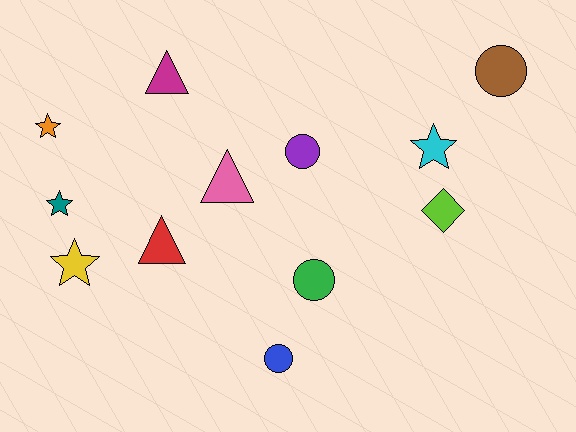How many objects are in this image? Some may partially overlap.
There are 12 objects.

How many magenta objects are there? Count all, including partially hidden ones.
There is 1 magenta object.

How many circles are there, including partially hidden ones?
There are 4 circles.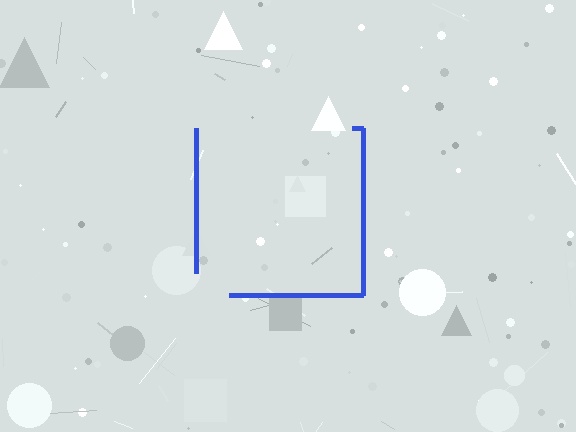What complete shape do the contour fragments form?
The contour fragments form a square.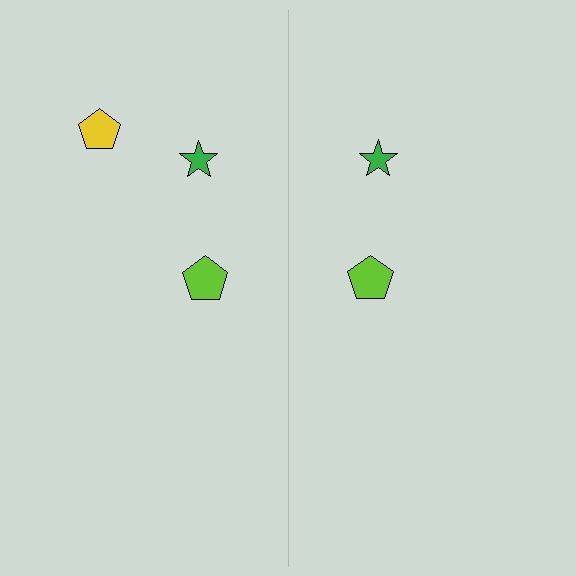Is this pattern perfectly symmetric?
No, the pattern is not perfectly symmetric. A yellow pentagon is missing from the right side.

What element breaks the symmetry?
A yellow pentagon is missing from the right side.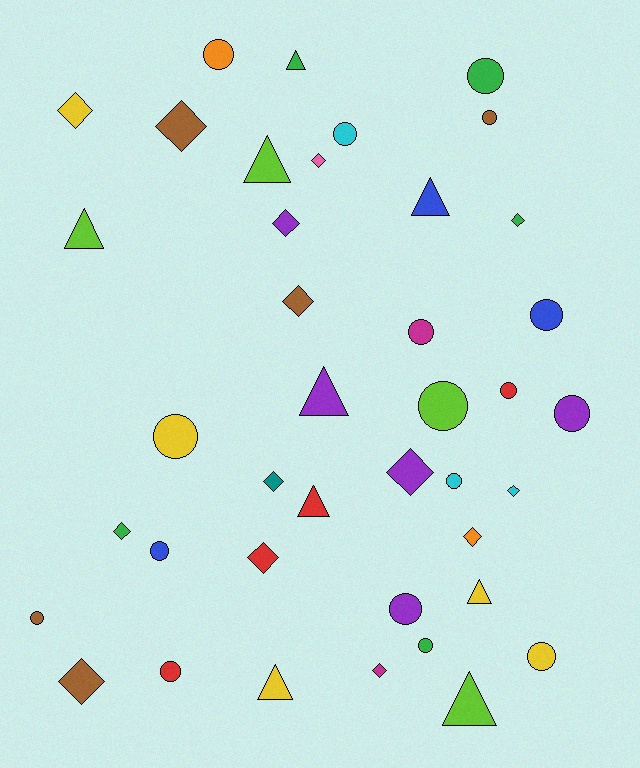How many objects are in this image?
There are 40 objects.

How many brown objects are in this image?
There are 5 brown objects.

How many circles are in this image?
There are 17 circles.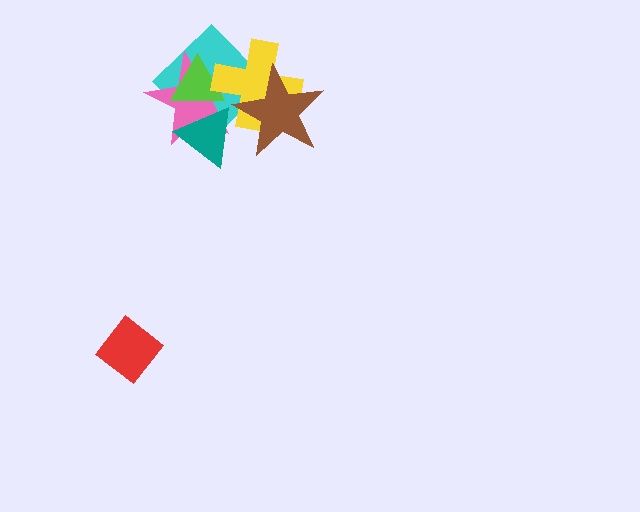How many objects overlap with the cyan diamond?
5 objects overlap with the cyan diamond.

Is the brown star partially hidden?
No, no other shape covers it.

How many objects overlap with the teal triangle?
5 objects overlap with the teal triangle.